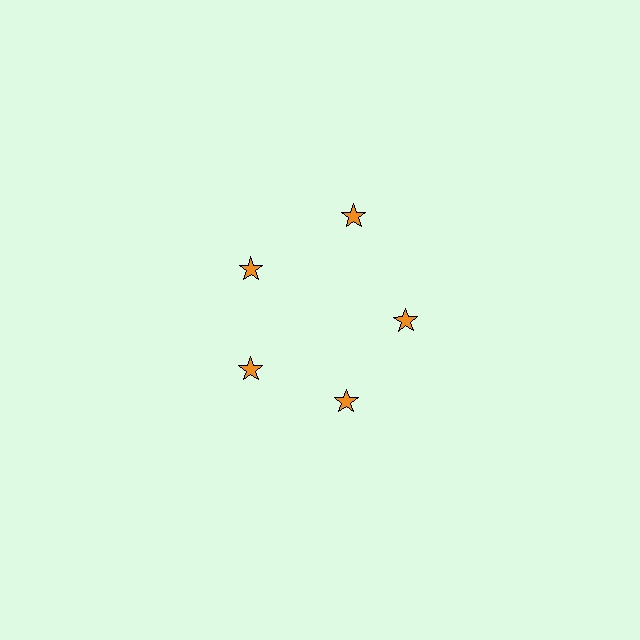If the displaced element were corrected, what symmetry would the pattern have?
It would have 5-fold rotational symmetry — the pattern would map onto itself every 72 degrees.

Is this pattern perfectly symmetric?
No. The 5 orange stars are arranged in a ring, but one element near the 1 o'clock position is pushed outward from the center, breaking the 5-fold rotational symmetry.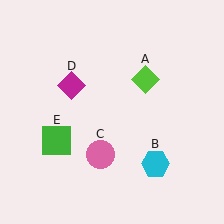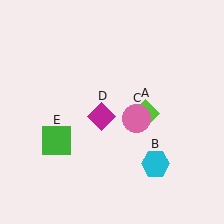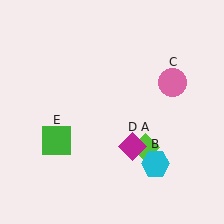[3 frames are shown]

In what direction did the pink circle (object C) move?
The pink circle (object C) moved up and to the right.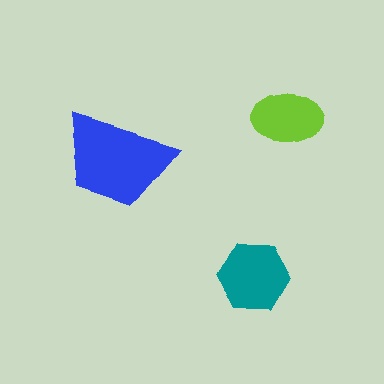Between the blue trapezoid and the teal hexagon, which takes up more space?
The blue trapezoid.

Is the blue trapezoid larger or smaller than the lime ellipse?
Larger.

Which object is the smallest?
The lime ellipse.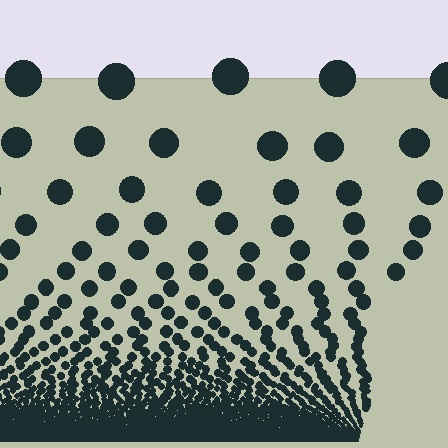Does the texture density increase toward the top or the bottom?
Density increases toward the bottom.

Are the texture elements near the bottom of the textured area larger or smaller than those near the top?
Smaller. The gradient is inverted — elements near the bottom are smaller and denser.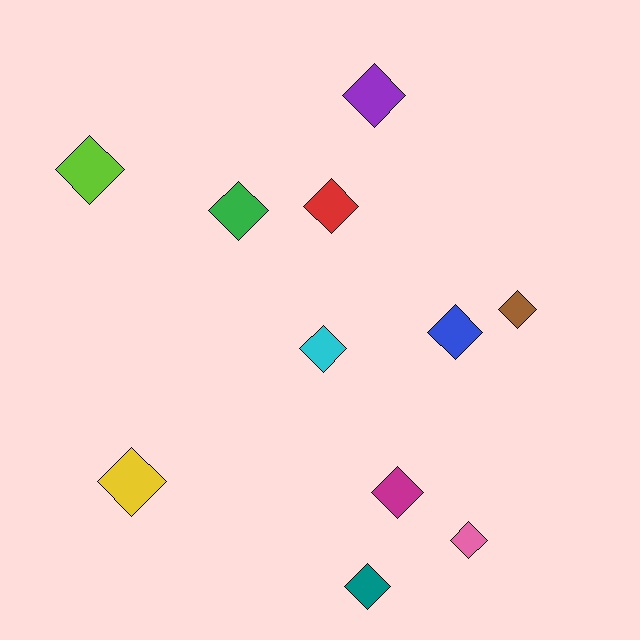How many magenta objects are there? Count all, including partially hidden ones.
There is 1 magenta object.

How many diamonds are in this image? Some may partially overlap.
There are 11 diamonds.